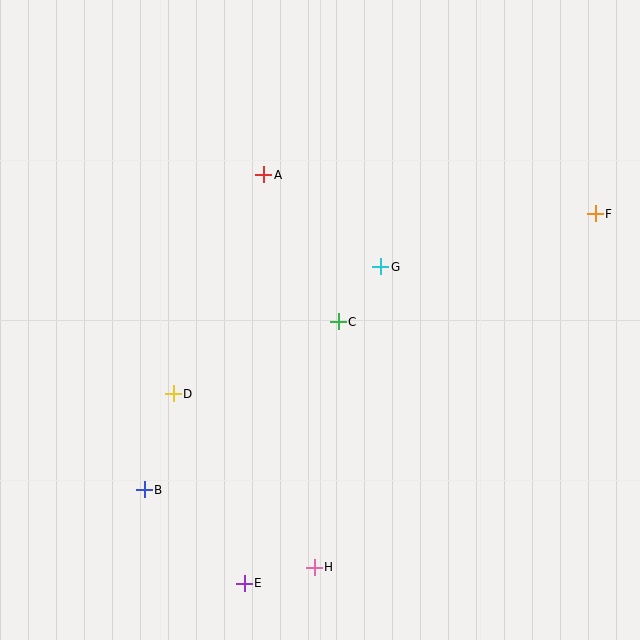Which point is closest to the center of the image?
Point C at (338, 322) is closest to the center.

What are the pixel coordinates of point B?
Point B is at (144, 490).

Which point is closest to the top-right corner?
Point F is closest to the top-right corner.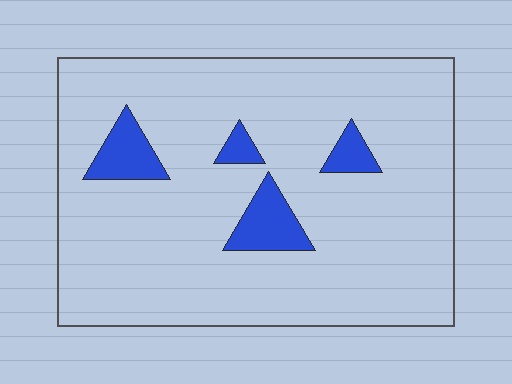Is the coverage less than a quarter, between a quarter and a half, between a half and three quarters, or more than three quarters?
Less than a quarter.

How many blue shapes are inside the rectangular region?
4.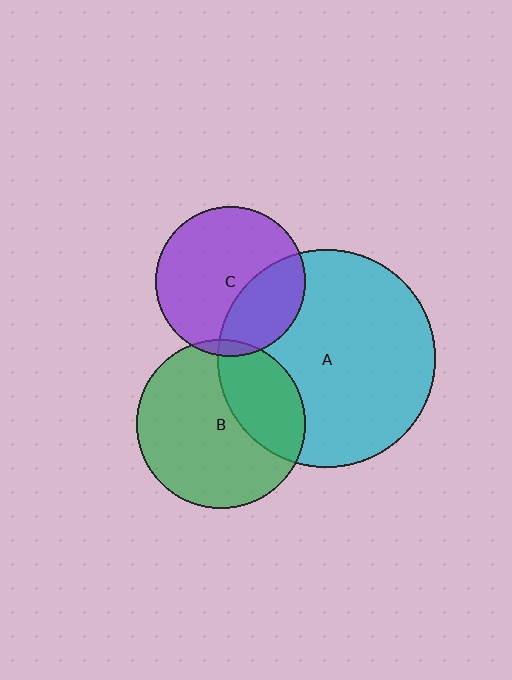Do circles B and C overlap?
Yes.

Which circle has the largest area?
Circle A (cyan).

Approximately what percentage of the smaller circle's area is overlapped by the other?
Approximately 5%.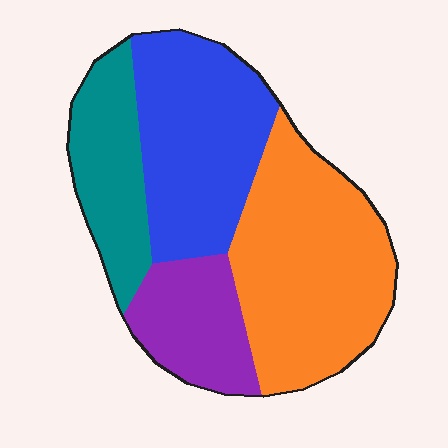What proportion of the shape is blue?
Blue covers 30% of the shape.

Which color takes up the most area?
Orange, at roughly 35%.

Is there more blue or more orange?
Orange.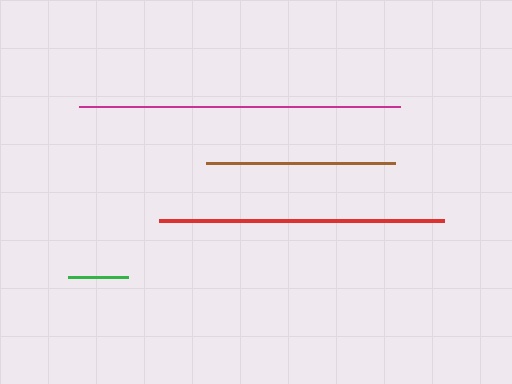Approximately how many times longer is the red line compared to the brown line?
The red line is approximately 1.5 times the length of the brown line.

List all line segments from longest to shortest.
From longest to shortest: magenta, red, brown, green.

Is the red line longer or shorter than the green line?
The red line is longer than the green line.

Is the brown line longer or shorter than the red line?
The red line is longer than the brown line.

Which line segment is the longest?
The magenta line is the longest at approximately 321 pixels.